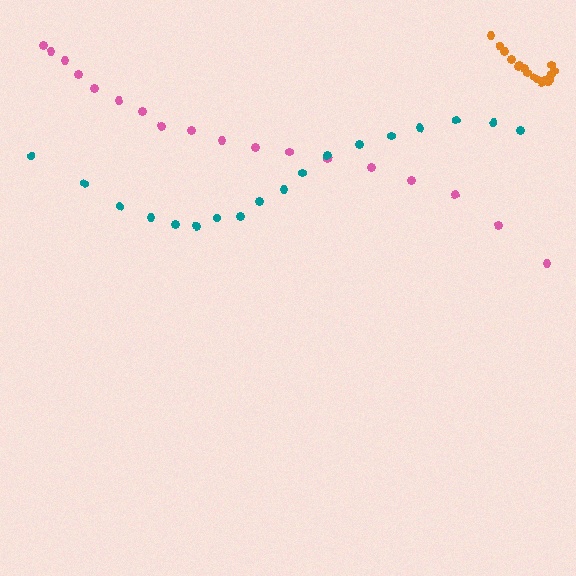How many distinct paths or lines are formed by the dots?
There are 3 distinct paths.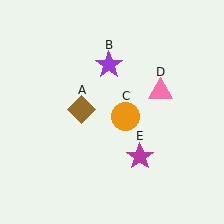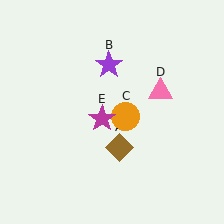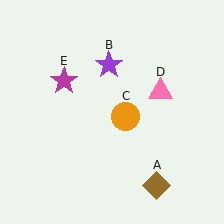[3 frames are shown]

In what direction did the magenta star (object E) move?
The magenta star (object E) moved up and to the left.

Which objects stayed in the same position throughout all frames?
Purple star (object B) and orange circle (object C) and pink triangle (object D) remained stationary.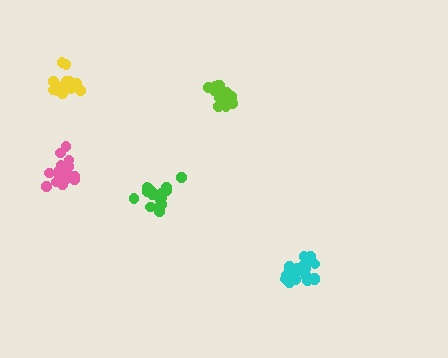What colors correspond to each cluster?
The clusters are colored: yellow, cyan, lime, green, pink.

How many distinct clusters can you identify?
There are 5 distinct clusters.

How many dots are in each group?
Group 1: 15 dots, Group 2: 21 dots, Group 3: 18 dots, Group 4: 18 dots, Group 5: 20 dots (92 total).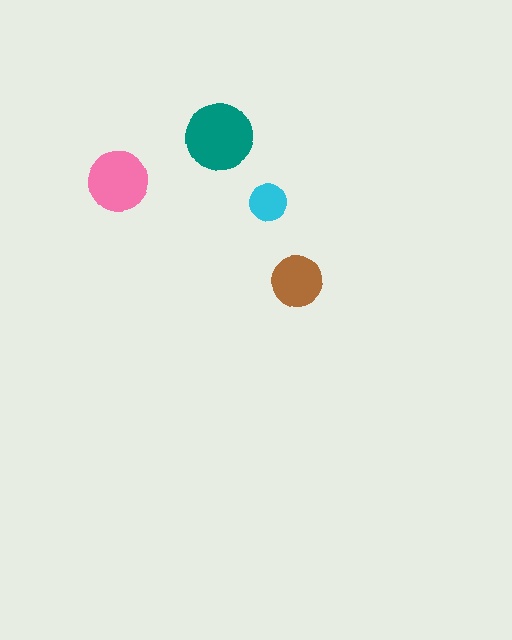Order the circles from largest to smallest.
the teal one, the pink one, the brown one, the cyan one.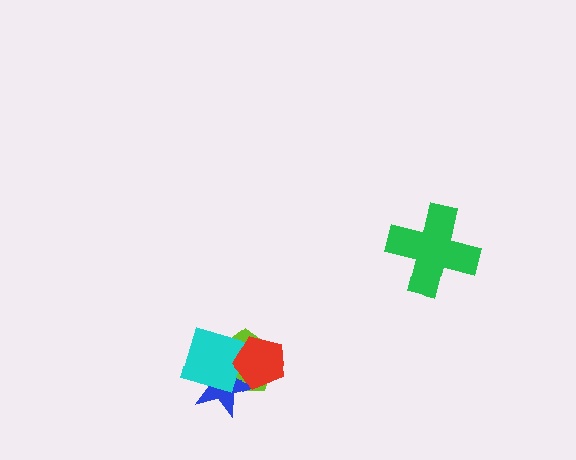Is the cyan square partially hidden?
Yes, it is partially covered by another shape.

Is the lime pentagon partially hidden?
Yes, it is partially covered by another shape.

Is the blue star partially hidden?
Yes, it is partially covered by another shape.